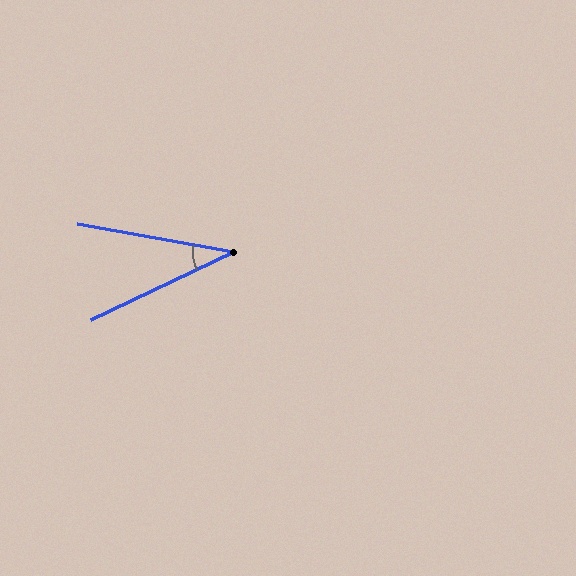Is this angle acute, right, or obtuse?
It is acute.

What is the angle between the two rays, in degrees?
Approximately 36 degrees.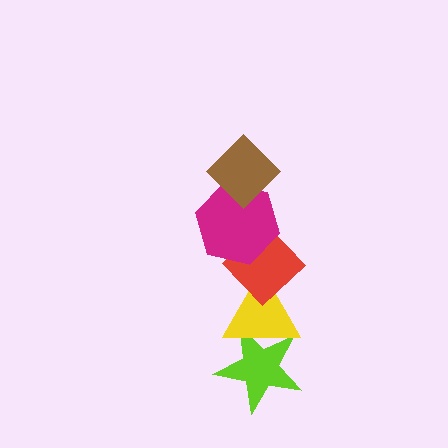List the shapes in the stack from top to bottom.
From top to bottom: the brown diamond, the magenta hexagon, the red diamond, the yellow triangle, the lime star.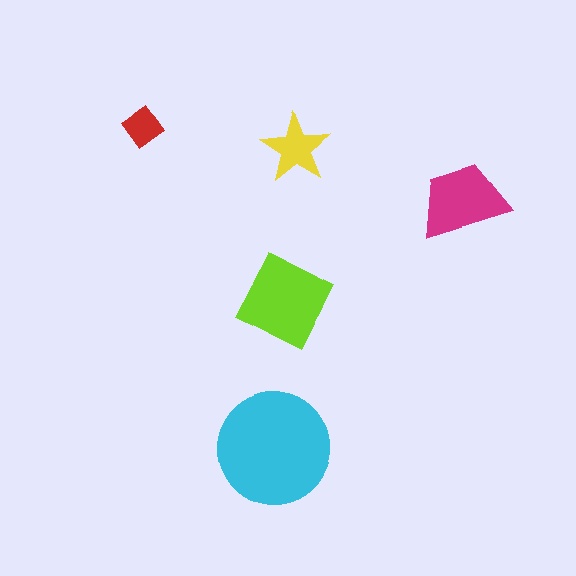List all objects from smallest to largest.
The red diamond, the yellow star, the magenta trapezoid, the lime square, the cyan circle.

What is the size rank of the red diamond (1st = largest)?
5th.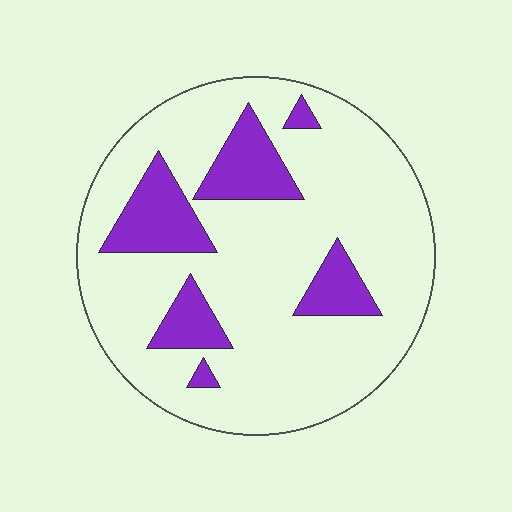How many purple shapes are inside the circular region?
6.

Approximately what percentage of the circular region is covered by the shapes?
Approximately 20%.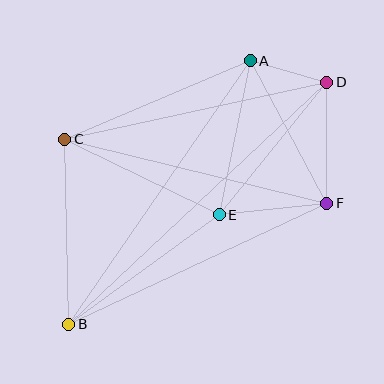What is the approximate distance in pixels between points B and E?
The distance between B and E is approximately 186 pixels.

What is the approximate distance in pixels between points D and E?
The distance between D and E is approximately 171 pixels.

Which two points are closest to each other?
Points A and D are closest to each other.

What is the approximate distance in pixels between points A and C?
The distance between A and C is approximately 201 pixels.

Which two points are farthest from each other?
Points B and D are farthest from each other.